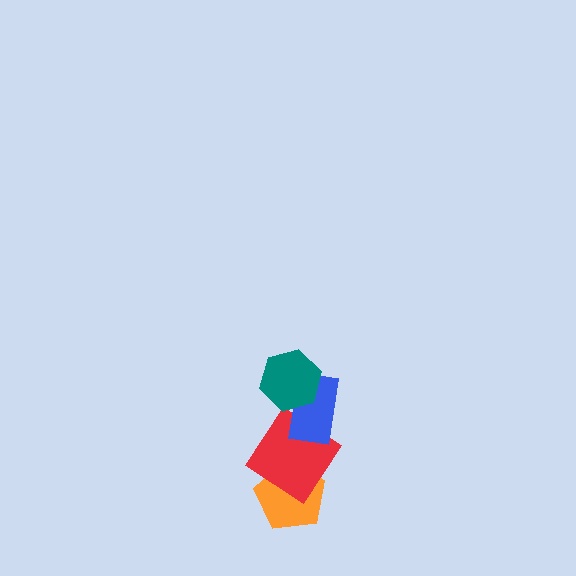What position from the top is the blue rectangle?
The blue rectangle is 2nd from the top.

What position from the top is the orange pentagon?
The orange pentagon is 4th from the top.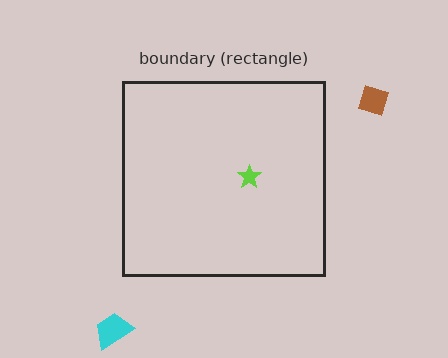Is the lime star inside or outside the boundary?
Inside.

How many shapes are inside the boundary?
1 inside, 2 outside.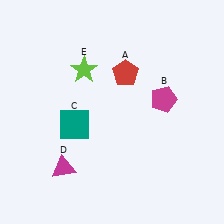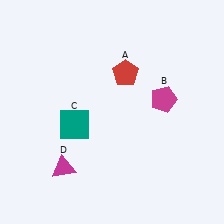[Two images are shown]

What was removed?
The lime star (E) was removed in Image 2.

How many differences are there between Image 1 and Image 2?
There is 1 difference between the two images.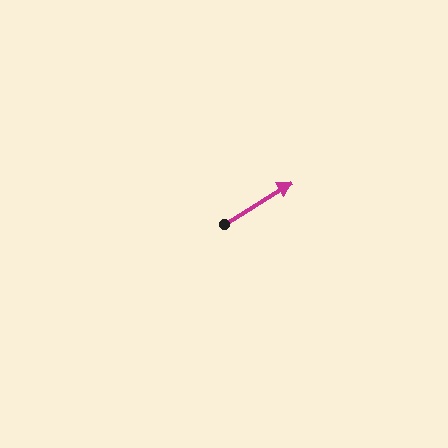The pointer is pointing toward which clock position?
Roughly 2 o'clock.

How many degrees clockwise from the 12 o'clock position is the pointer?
Approximately 58 degrees.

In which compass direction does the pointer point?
Northeast.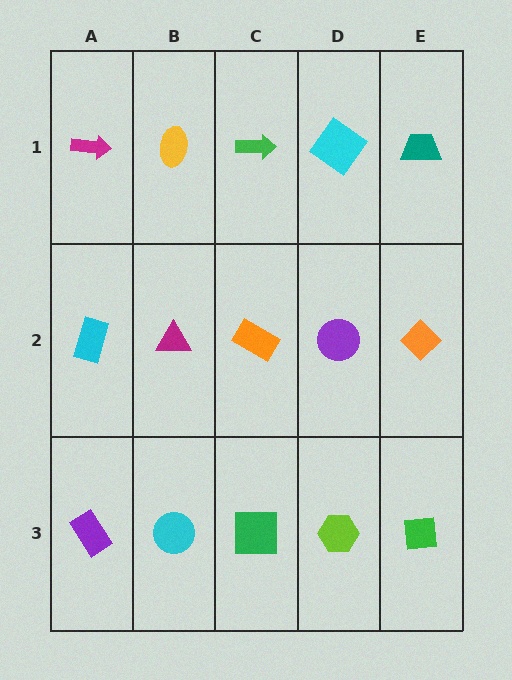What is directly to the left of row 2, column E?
A purple circle.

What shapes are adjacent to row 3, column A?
A cyan rectangle (row 2, column A), a cyan circle (row 3, column B).